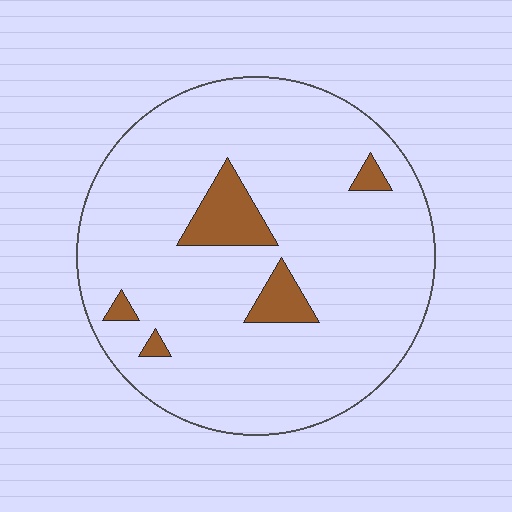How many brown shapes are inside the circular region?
5.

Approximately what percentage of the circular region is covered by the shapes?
Approximately 10%.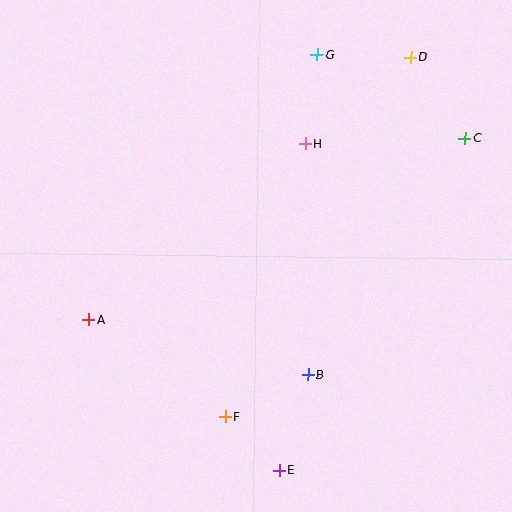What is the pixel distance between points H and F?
The distance between H and F is 285 pixels.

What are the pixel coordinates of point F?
Point F is at (225, 416).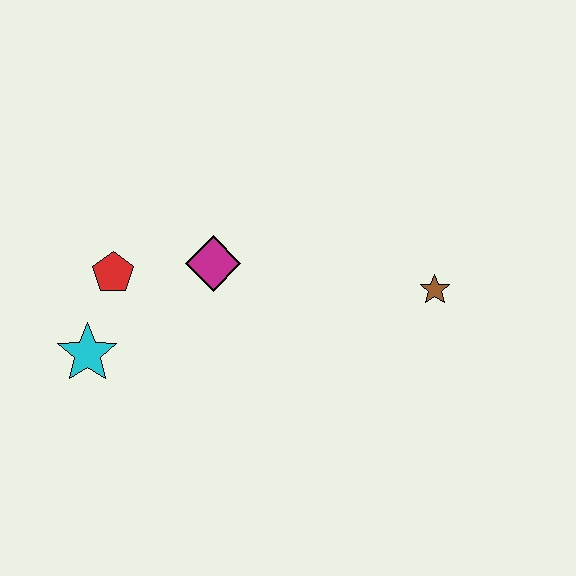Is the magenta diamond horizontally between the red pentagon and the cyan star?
No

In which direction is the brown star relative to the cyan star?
The brown star is to the right of the cyan star.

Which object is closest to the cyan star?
The red pentagon is closest to the cyan star.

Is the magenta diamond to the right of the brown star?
No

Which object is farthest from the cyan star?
The brown star is farthest from the cyan star.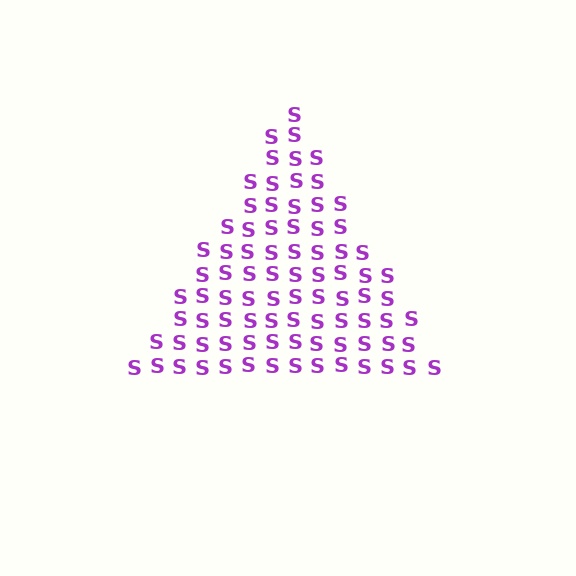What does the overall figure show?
The overall figure shows a triangle.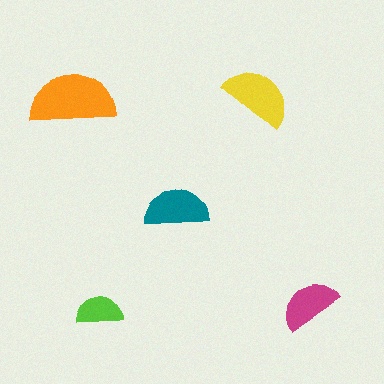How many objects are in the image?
There are 5 objects in the image.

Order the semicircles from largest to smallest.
the orange one, the yellow one, the teal one, the magenta one, the lime one.